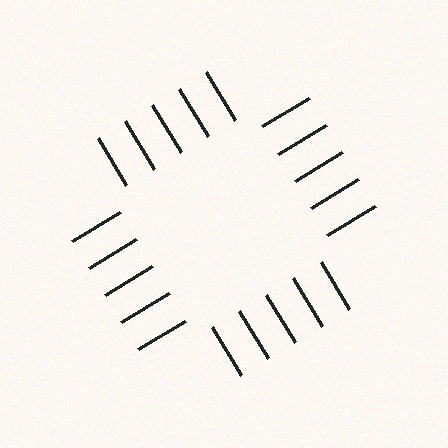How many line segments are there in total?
20 — 5 along each of the 4 edges.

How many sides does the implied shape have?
4 sides — the line-ends trace a square.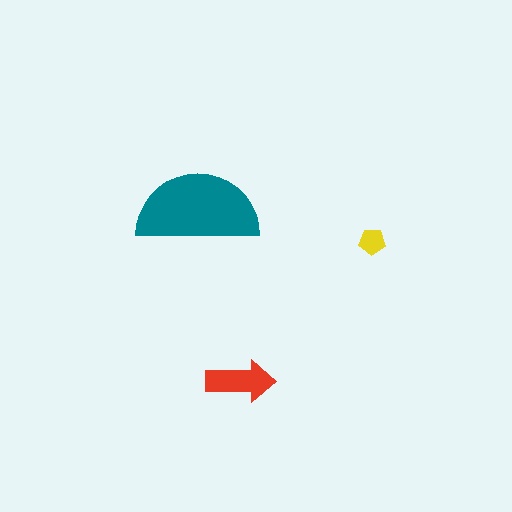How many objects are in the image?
There are 3 objects in the image.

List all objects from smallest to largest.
The yellow pentagon, the red arrow, the teal semicircle.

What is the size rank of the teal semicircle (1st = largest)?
1st.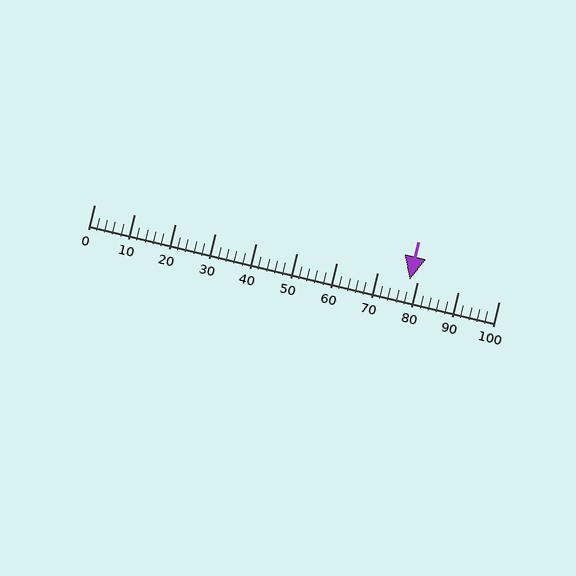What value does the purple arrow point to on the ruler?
The purple arrow points to approximately 78.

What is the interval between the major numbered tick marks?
The major tick marks are spaced 10 units apart.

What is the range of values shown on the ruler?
The ruler shows values from 0 to 100.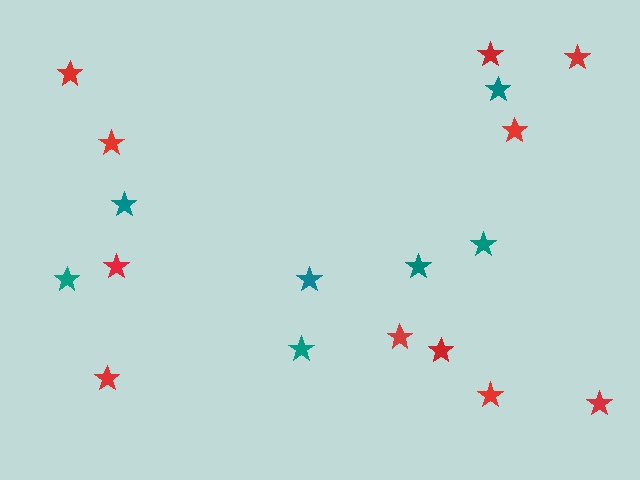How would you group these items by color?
There are 2 groups: one group of red stars (11) and one group of teal stars (7).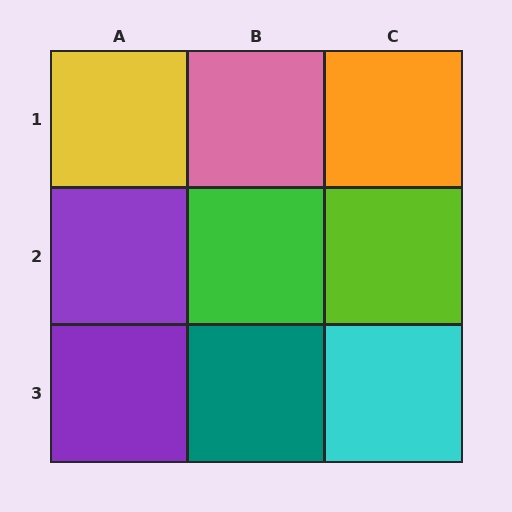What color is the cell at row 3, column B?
Teal.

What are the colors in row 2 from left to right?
Purple, green, lime.